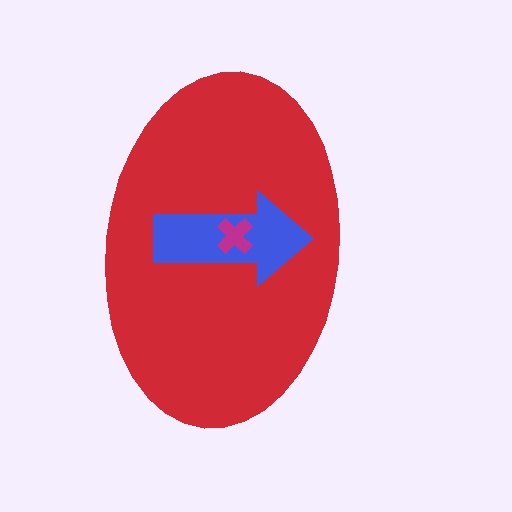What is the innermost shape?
The magenta cross.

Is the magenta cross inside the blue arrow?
Yes.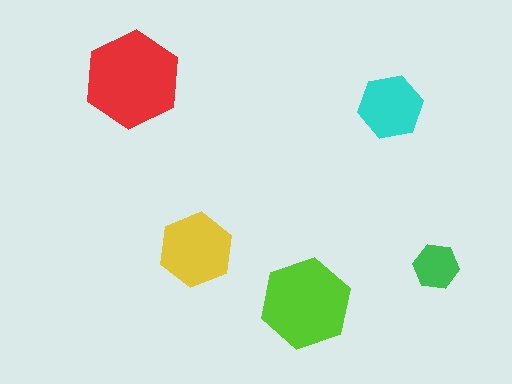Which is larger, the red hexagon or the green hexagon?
The red one.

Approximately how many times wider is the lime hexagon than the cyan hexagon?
About 1.5 times wider.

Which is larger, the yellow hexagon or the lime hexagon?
The lime one.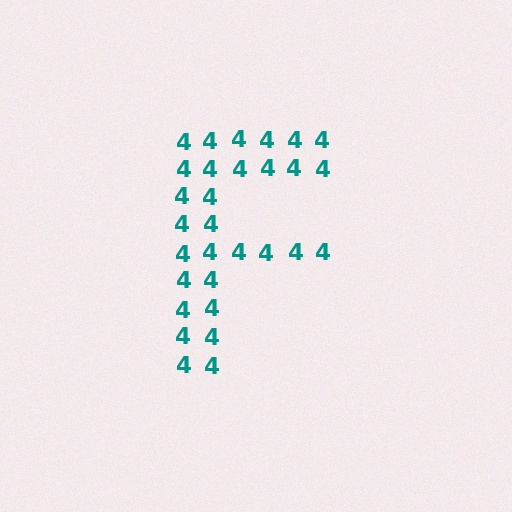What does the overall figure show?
The overall figure shows the letter F.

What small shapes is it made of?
It is made of small digit 4's.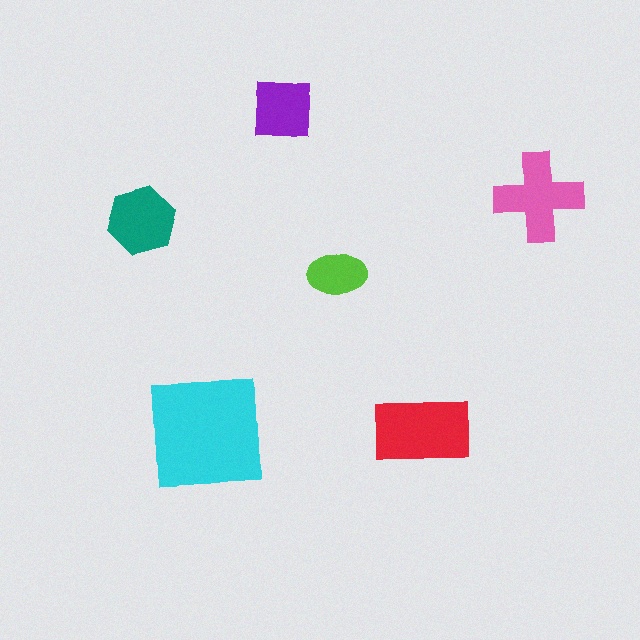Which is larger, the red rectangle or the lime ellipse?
The red rectangle.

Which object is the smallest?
The lime ellipse.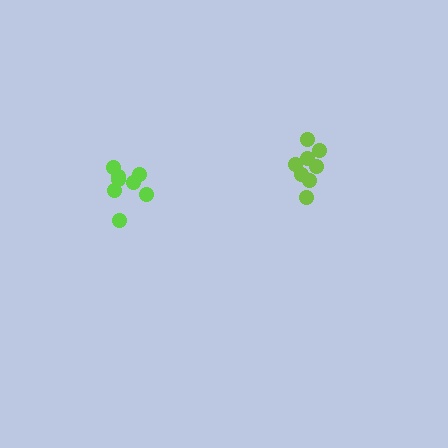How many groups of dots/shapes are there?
There are 2 groups.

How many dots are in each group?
Group 1: 8 dots, Group 2: 8 dots (16 total).